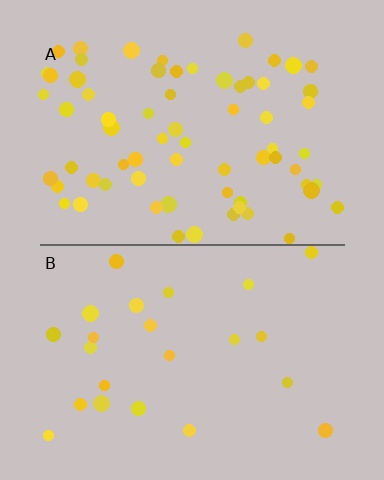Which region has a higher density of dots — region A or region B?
A (the top).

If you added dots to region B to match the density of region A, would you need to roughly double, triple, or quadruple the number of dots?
Approximately triple.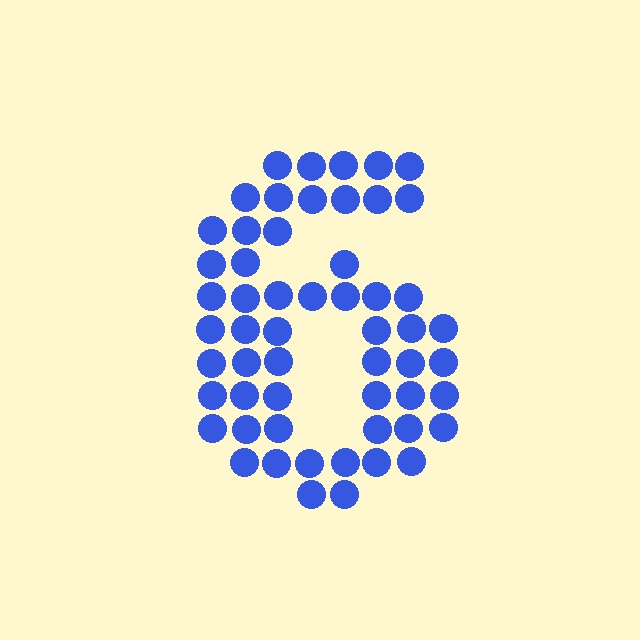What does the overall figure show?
The overall figure shows the digit 6.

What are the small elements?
The small elements are circles.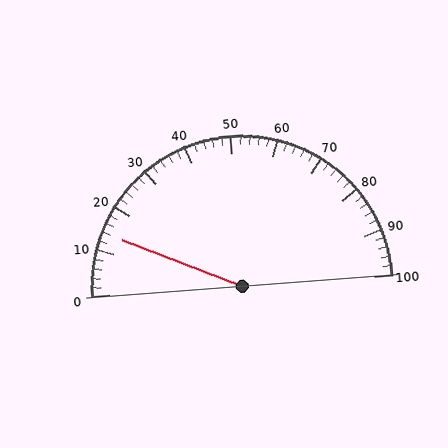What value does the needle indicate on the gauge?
The needle indicates approximately 14.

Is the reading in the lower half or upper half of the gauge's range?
The reading is in the lower half of the range (0 to 100).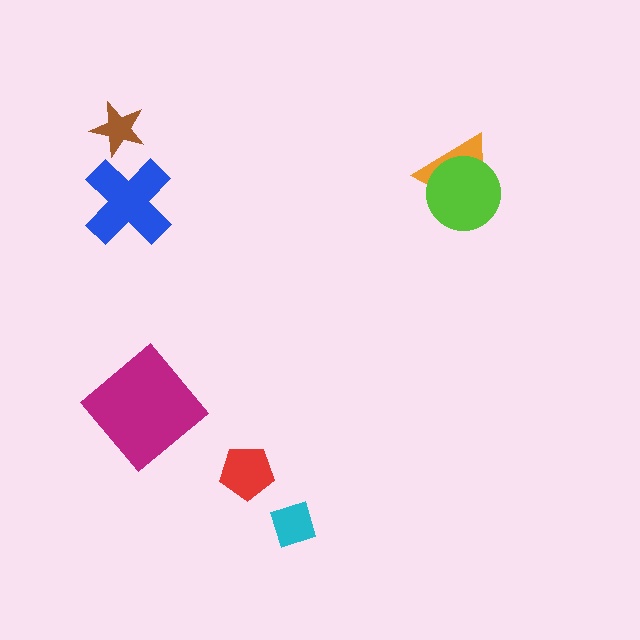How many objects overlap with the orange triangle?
1 object overlaps with the orange triangle.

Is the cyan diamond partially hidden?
No, no other shape covers it.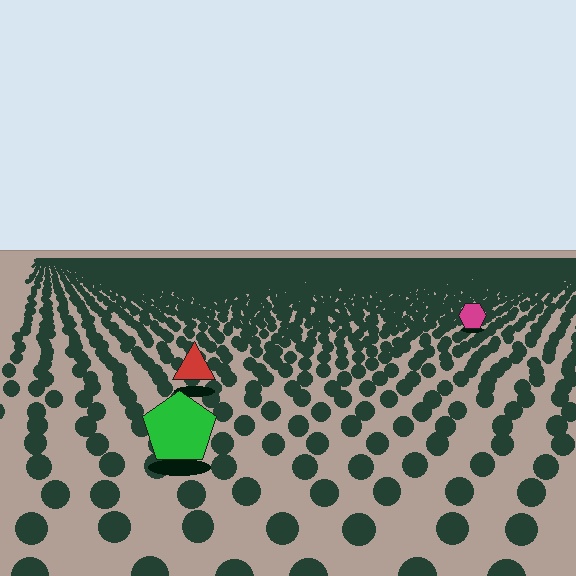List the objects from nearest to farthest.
From nearest to farthest: the green pentagon, the red triangle, the magenta hexagon.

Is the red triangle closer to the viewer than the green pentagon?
No. The green pentagon is closer — you can tell from the texture gradient: the ground texture is coarser near it.